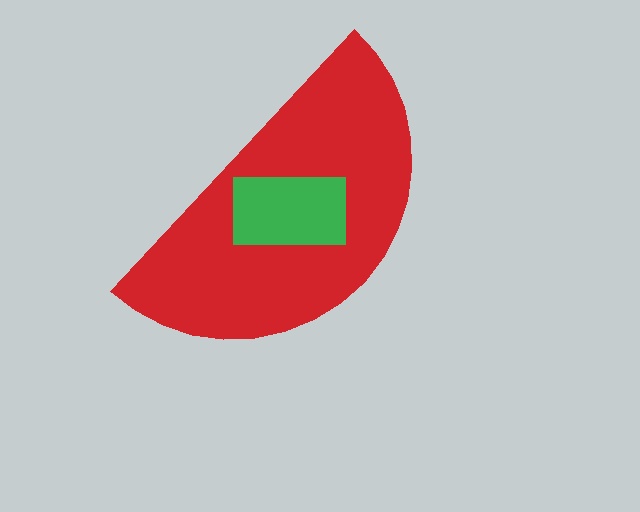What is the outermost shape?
The red semicircle.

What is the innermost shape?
The green rectangle.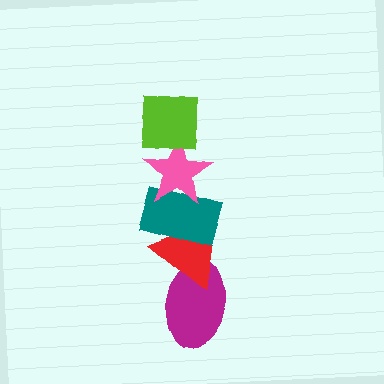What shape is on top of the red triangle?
The teal rectangle is on top of the red triangle.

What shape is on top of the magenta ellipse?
The red triangle is on top of the magenta ellipse.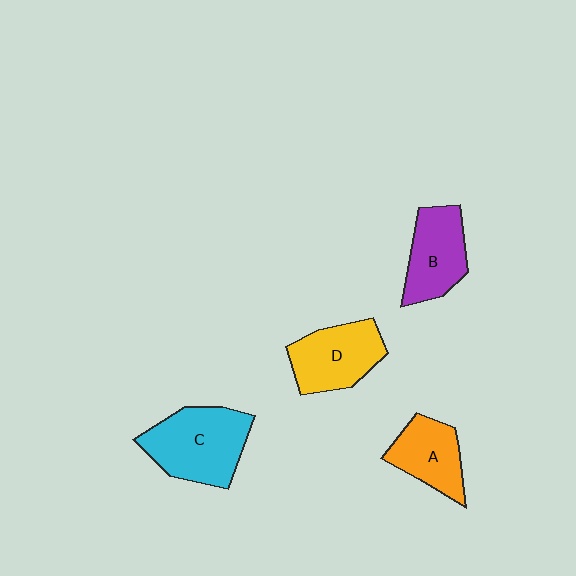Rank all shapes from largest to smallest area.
From largest to smallest: C (cyan), D (yellow), B (purple), A (orange).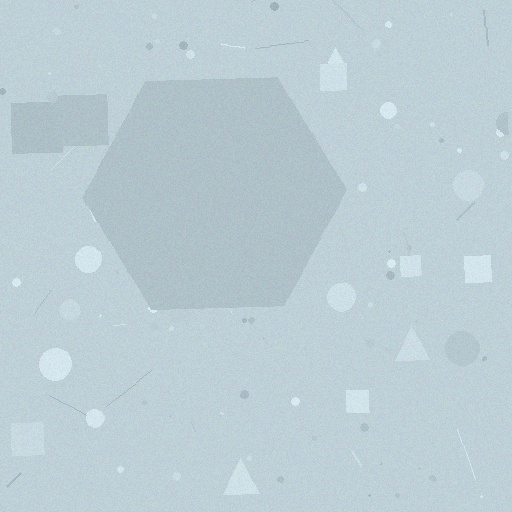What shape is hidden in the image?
A hexagon is hidden in the image.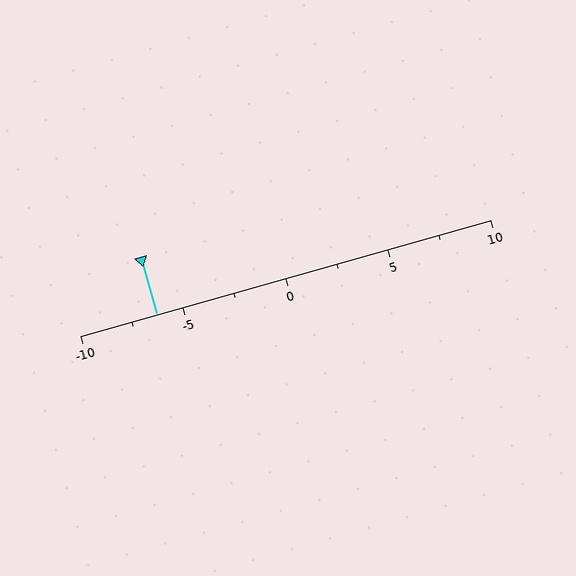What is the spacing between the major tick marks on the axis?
The major ticks are spaced 5 apart.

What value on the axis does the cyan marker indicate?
The marker indicates approximately -6.2.